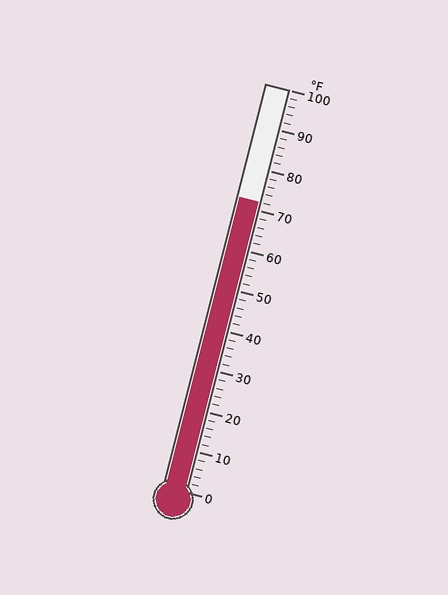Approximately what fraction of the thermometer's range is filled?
The thermometer is filled to approximately 70% of its range.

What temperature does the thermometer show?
The thermometer shows approximately 72°F.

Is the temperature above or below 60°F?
The temperature is above 60°F.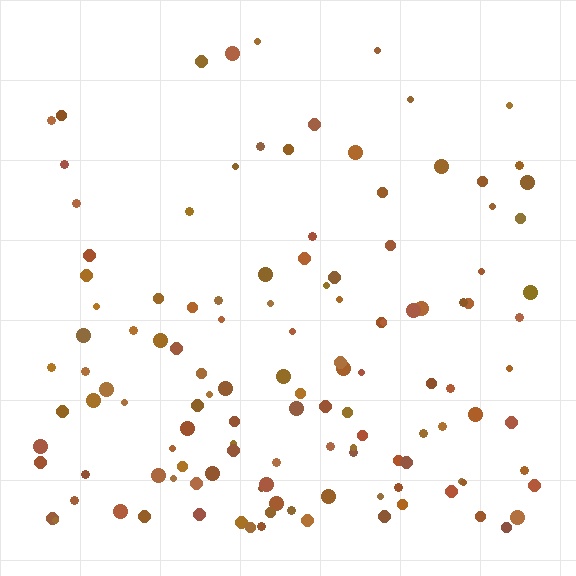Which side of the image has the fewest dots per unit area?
The top.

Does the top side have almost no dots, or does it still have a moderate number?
Still a moderate number, just noticeably fewer than the bottom.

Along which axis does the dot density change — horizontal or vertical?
Vertical.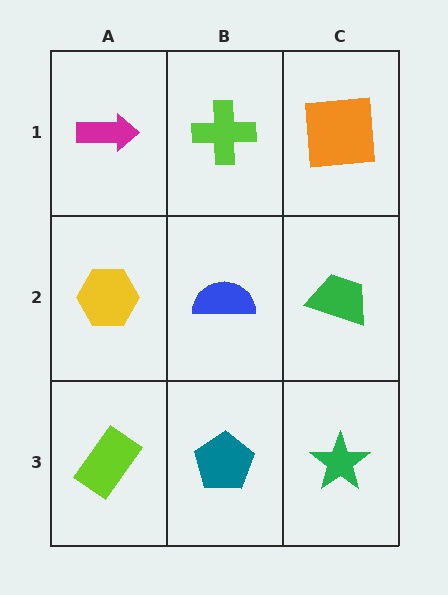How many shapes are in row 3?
3 shapes.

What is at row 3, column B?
A teal pentagon.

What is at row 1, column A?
A magenta arrow.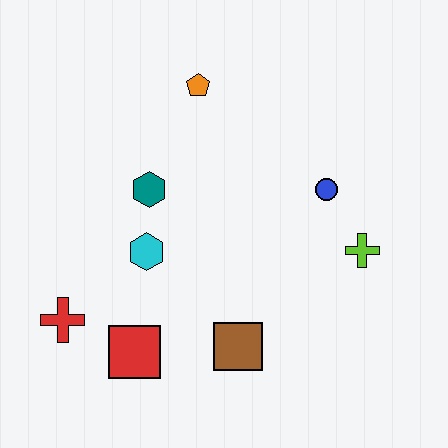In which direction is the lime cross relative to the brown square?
The lime cross is to the right of the brown square.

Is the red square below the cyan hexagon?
Yes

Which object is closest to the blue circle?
The lime cross is closest to the blue circle.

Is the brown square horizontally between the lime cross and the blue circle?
No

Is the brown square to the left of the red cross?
No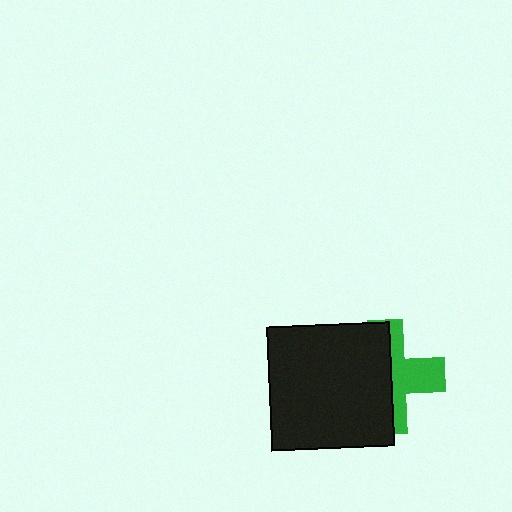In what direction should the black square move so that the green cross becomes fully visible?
The black square should move left. That is the shortest direction to clear the overlap and leave the green cross fully visible.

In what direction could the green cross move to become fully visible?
The green cross could move right. That would shift it out from behind the black square entirely.